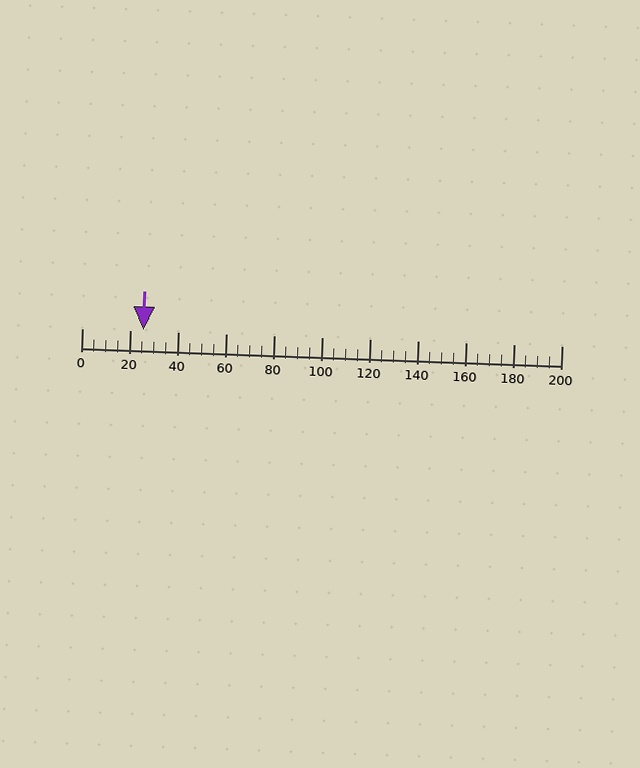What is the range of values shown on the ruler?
The ruler shows values from 0 to 200.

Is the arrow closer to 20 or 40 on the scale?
The arrow is closer to 20.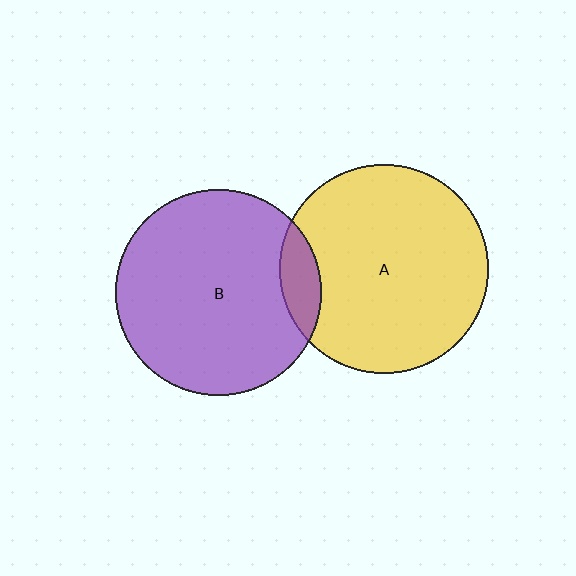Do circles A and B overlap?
Yes.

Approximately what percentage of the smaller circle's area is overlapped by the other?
Approximately 10%.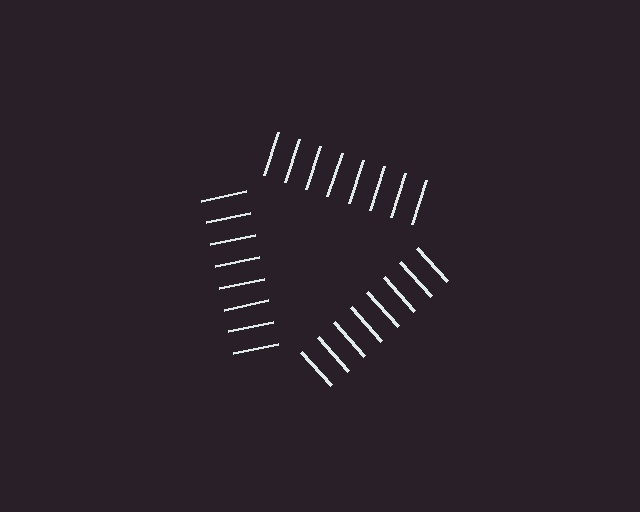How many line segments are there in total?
24 — 8 along each of the 3 edges.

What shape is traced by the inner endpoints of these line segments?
An illusory triangle — the line segments terminate on its edges but no continuous stroke is drawn.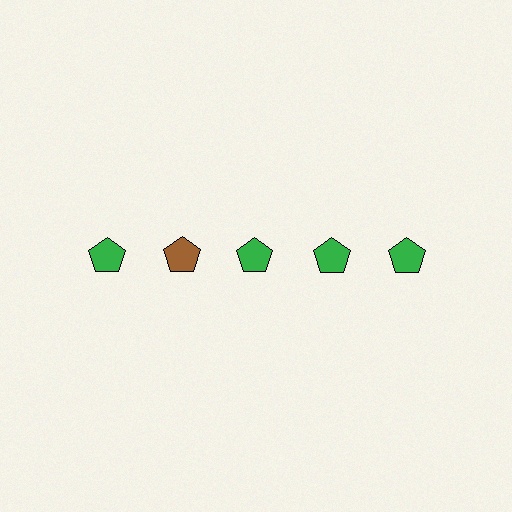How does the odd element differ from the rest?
It has a different color: brown instead of green.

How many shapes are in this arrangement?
There are 5 shapes arranged in a grid pattern.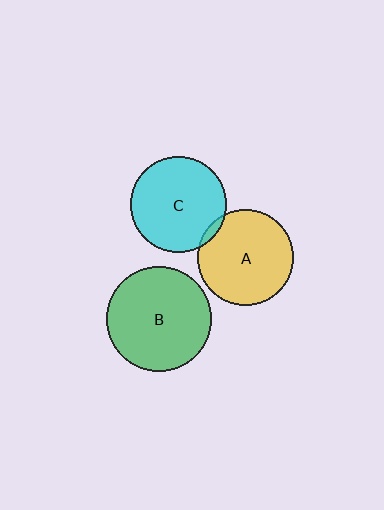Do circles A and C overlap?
Yes.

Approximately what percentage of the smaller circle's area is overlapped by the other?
Approximately 5%.